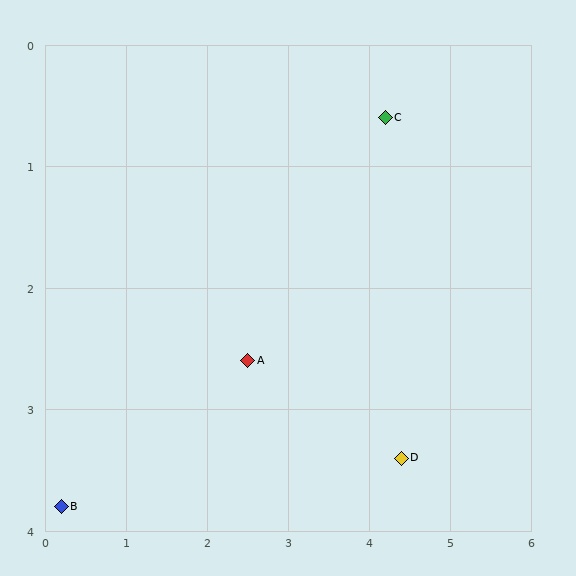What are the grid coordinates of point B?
Point B is at approximately (0.2, 3.8).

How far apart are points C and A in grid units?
Points C and A are about 2.6 grid units apart.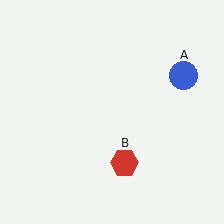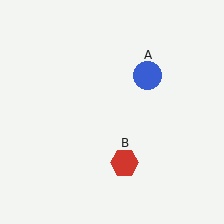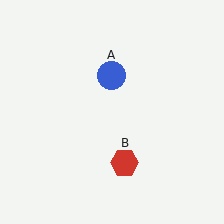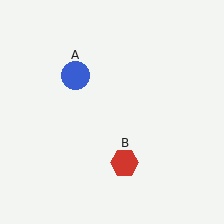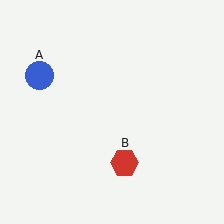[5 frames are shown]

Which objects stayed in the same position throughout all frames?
Red hexagon (object B) remained stationary.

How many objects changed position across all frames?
1 object changed position: blue circle (object A).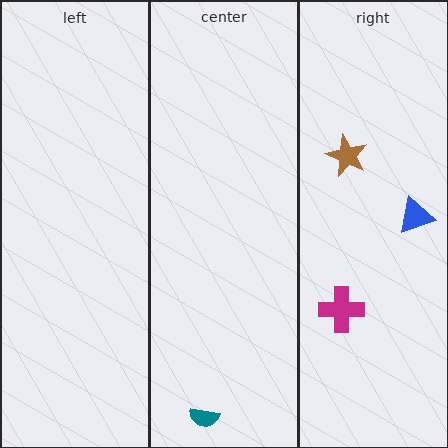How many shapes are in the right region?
3.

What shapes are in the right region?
The blue triangle, the magenta cross, the brown star.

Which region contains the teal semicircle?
The center region.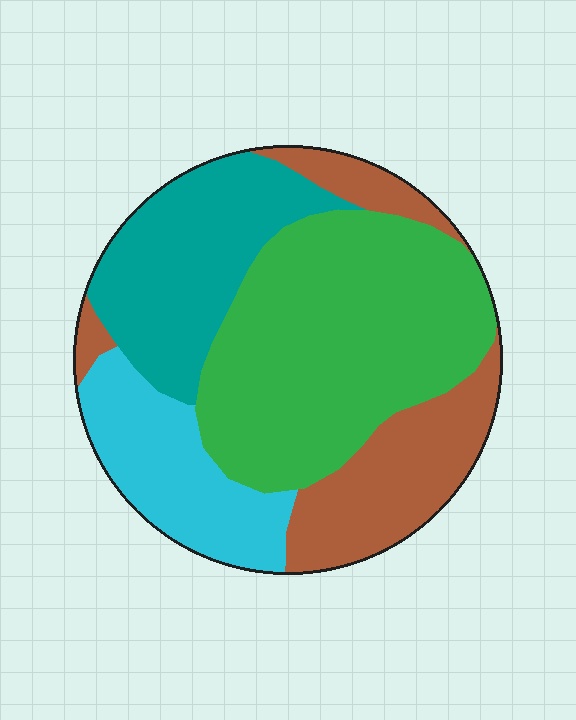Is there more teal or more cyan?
Teal.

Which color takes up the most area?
Green, at roughly 40%.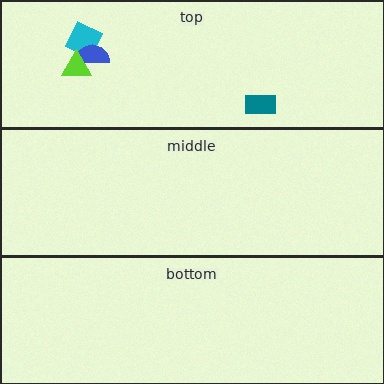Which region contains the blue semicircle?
The top region.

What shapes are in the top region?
The cyan square, the teal rectangle, the blue semicircle, the lime triangle.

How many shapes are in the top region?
4.